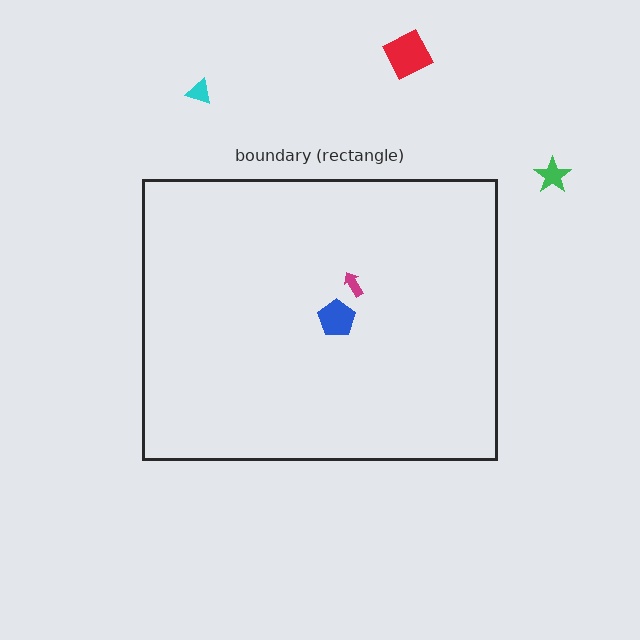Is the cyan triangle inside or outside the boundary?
Outside.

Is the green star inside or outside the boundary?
Outside.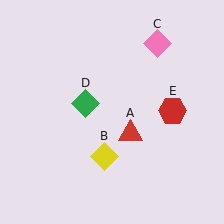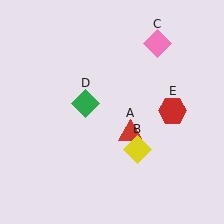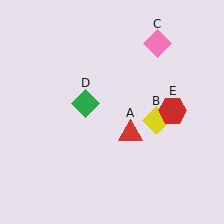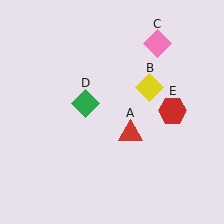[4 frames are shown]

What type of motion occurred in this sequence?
The yellow diamond (object B) rotated counterclockwise around the center of the scene.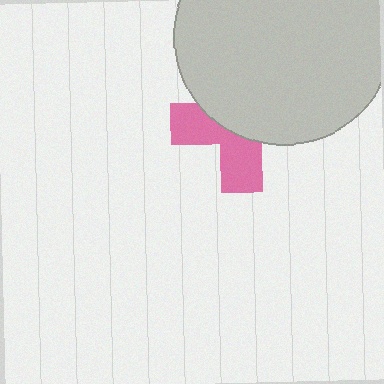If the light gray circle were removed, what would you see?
You would see the complete pink cross.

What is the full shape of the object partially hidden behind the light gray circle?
The partially hidden object is a pink cross.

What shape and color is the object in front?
The object in front is a light gray circle.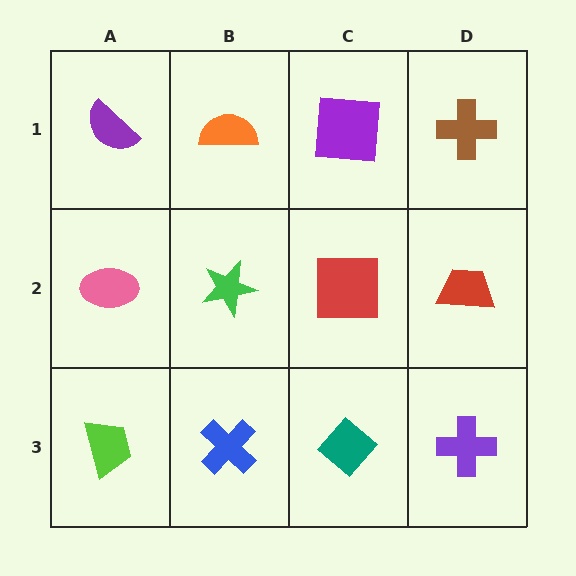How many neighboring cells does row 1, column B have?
3.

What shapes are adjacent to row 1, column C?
A red square (row 2, column C), an orange semicircle (row 1, column B), a brown cross (row 1, column D).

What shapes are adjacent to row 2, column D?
A brown cross (row 1, column D), a purple cross (row 3, column D), a red square (row 2, column C).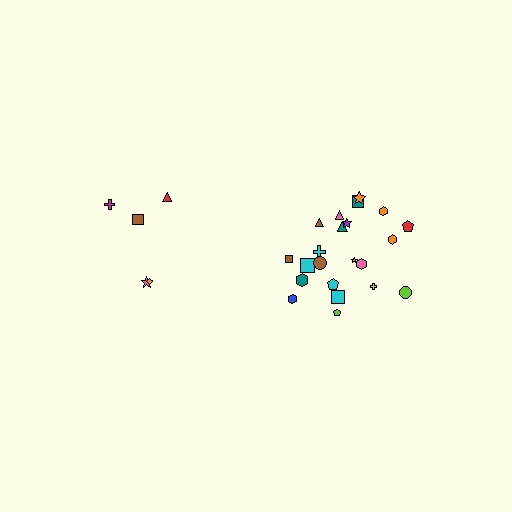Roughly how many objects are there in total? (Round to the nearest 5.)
Roughly 25 objects in total.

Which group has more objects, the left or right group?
The right group.